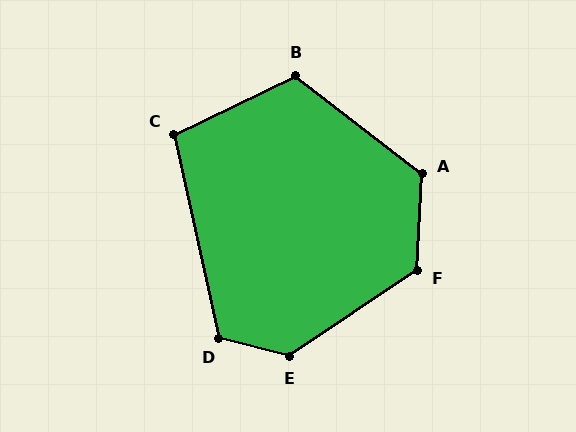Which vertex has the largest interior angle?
E, at approximately 132 degrees.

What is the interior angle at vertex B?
Approximately 116 degrees (obtuse).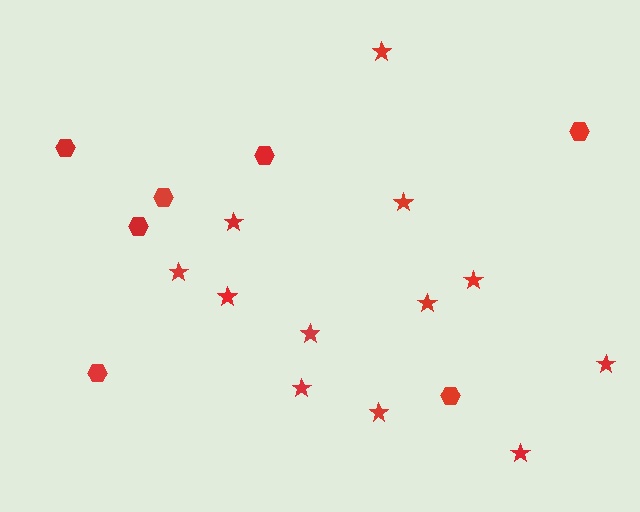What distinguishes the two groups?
There are 2 groups: one group of hexagons (7) and one group of stars (12).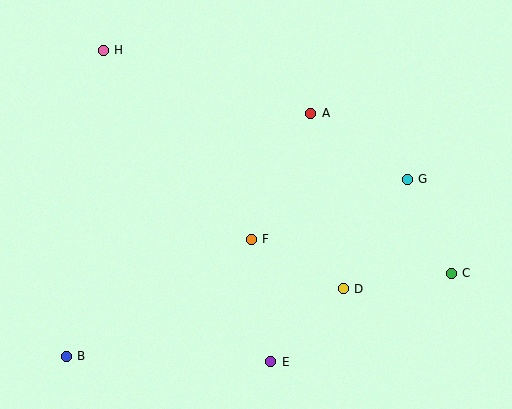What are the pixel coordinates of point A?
Point A is at (311, 113).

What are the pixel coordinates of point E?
Point E is at (271, 362).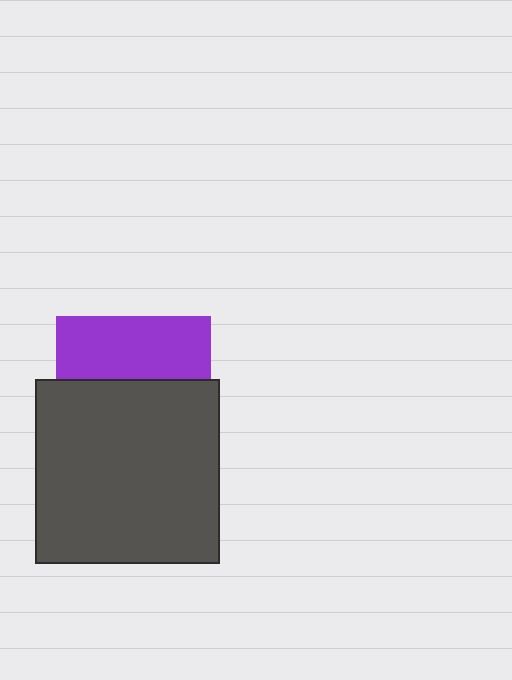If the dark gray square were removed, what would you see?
You would see the complete purple square.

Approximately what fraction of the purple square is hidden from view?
Roughly 59% of the purple square is hidden behind the dark gray square.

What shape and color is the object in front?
The object in front is a dark gray square.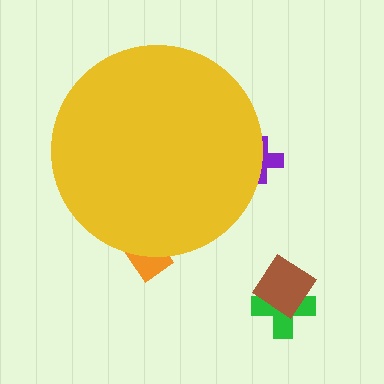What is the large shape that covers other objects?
A yellow circle.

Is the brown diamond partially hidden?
No, the brown diamond is fully visible.